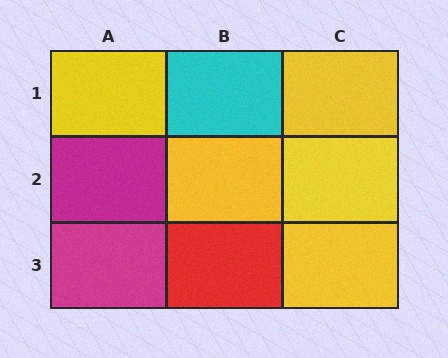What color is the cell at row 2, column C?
Yellow.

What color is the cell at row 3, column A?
Magenta.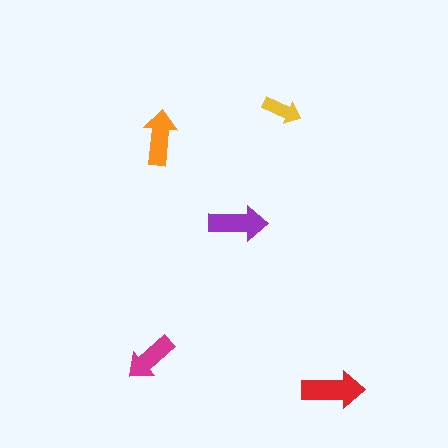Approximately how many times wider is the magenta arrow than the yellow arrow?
About 1.5 times wider.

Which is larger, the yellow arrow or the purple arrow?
The purple one.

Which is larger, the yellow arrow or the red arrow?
The red one.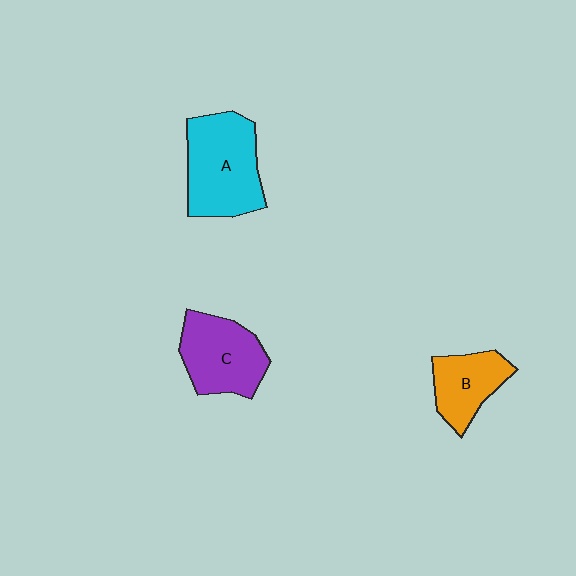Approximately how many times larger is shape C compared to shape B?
Approximately 1.3 times.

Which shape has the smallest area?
Shape B (orange).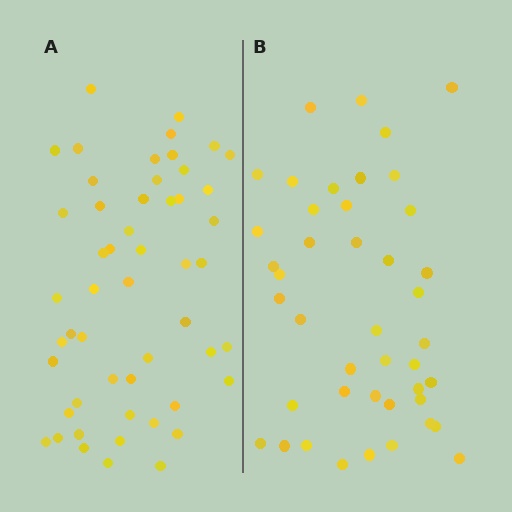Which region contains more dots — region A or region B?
Region A (the left region) has more dots.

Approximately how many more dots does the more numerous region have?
Region A has roughly 8 or so more dots than region B.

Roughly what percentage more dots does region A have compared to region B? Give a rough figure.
About 20% more.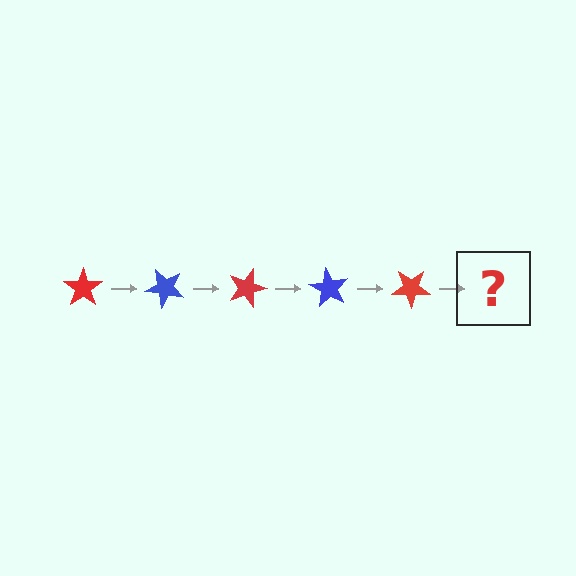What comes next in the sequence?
The next element should be a blue star, rotated 225 degrees from the start.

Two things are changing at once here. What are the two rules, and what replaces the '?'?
The two rules are that it rotates 45 degrees each step and the color cycles through red and blue. The '?' should be a blue star, rotated 225 degrees from the start.